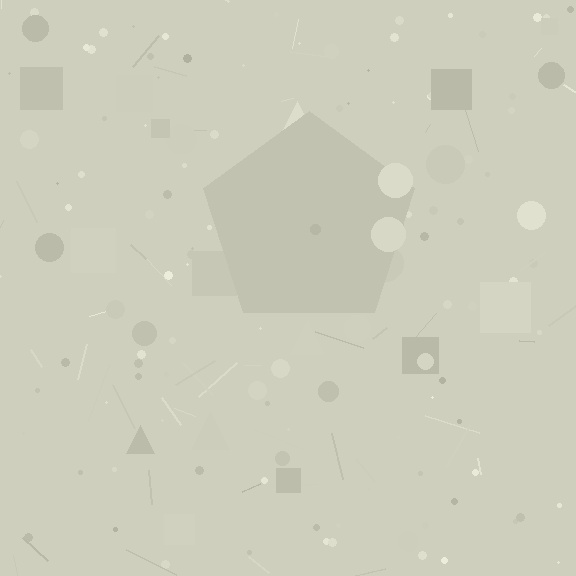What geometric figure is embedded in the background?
A pentagon is embedded in the background.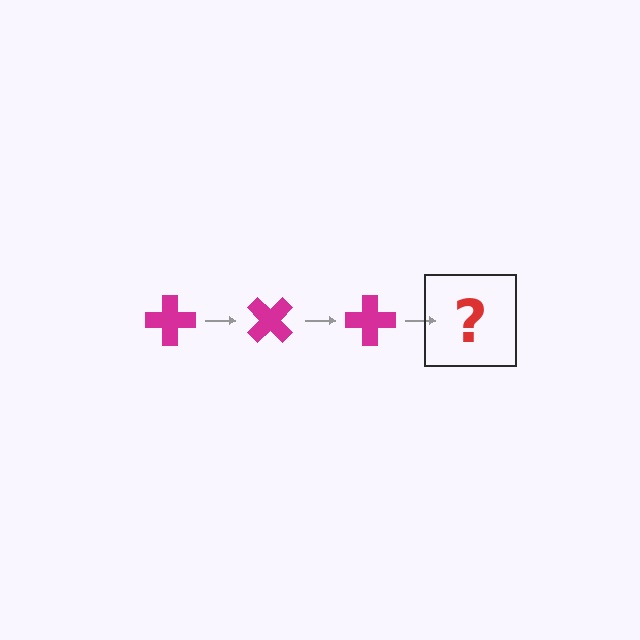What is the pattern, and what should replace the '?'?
The pattern is that the cross rotates 45 degrees each step. The '?' should be a magenta cross rotated 135 degrees.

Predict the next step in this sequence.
The next step is a magenta cross rotated 135 degrees.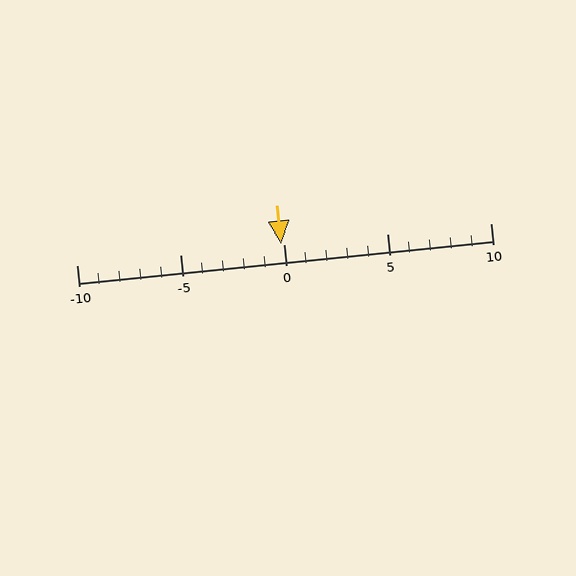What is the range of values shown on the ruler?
The ruler shows values from -10 to 10.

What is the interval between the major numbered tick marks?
The major tick marks are spaced 5 units apart.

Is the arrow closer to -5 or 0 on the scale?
The arrow is closer to 0.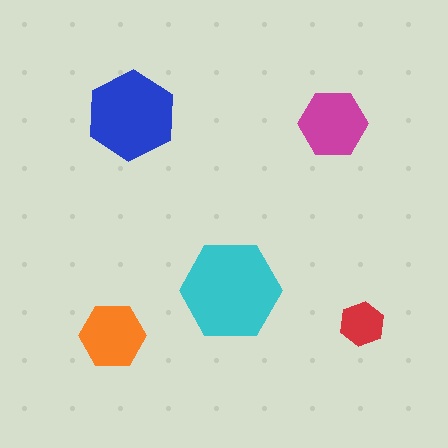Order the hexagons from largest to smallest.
the cyan one, the blue one, the magenta one, the orange one, the red one.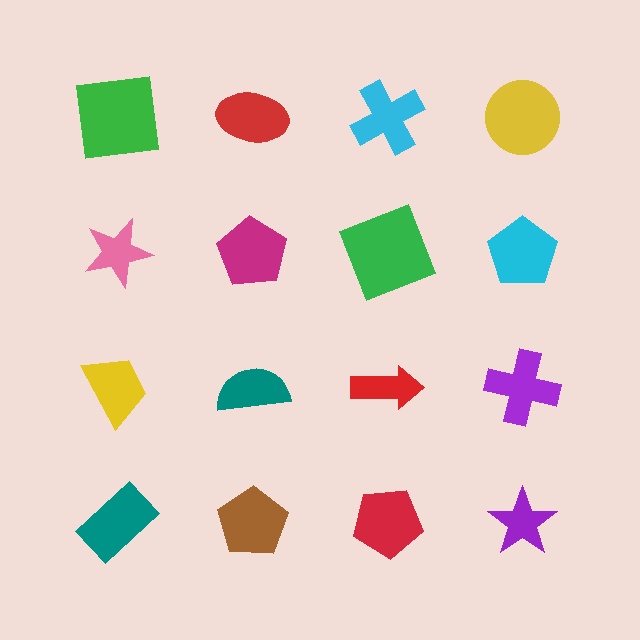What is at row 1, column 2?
A red ellipse.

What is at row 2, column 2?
A magenta pentagon.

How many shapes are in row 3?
4 shapes.